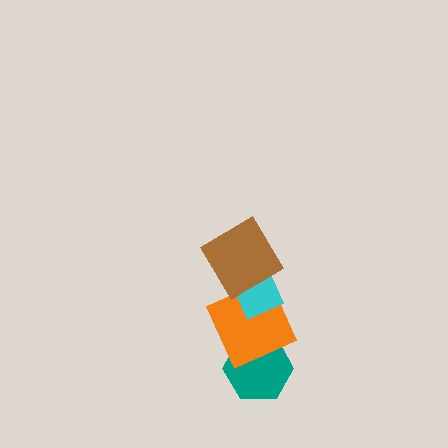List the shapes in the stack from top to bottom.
From top to bottom: the brown diamond, the cyan diamond, the orange square, the teal hexagon.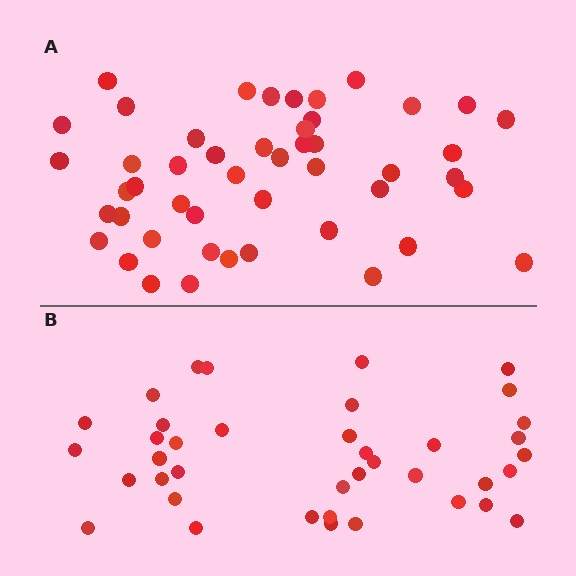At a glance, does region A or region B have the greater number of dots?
Region A (the top region) has more dots.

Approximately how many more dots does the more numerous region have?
Region A has roughly 8 or so more dots than region B.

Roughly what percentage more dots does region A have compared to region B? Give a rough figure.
About 25% more.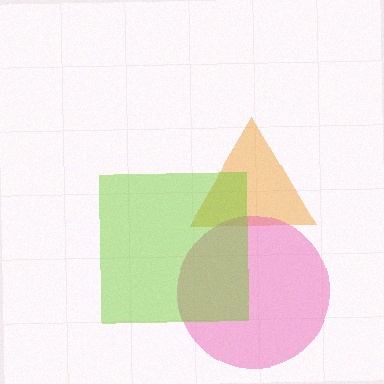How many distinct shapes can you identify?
There are 3 distinct shapes: an orange triangle, a pink circle, a lime square.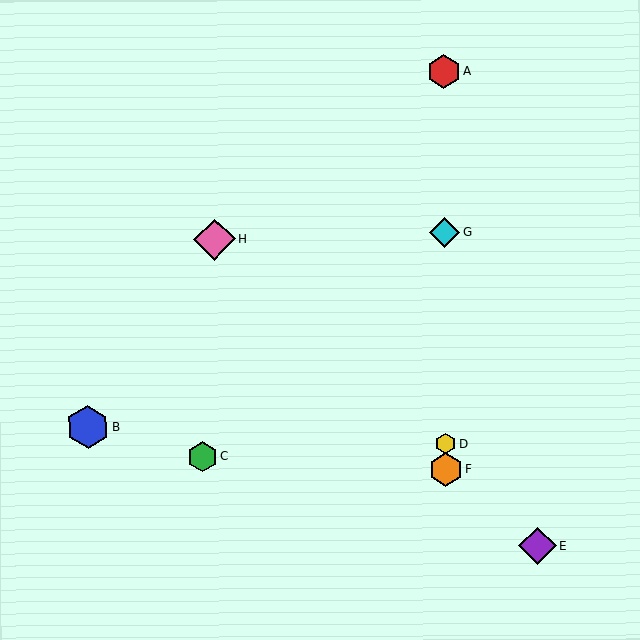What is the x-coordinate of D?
Object D is at x≈445.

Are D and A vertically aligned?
Yes, both are at x≈445.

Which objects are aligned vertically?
Objects A, D, F, G are aligned vertically.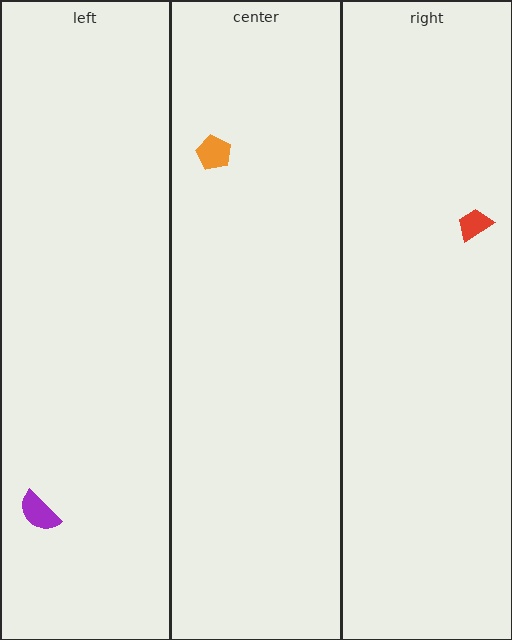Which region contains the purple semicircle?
The left region.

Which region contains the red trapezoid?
The right region.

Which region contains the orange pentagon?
The center region.